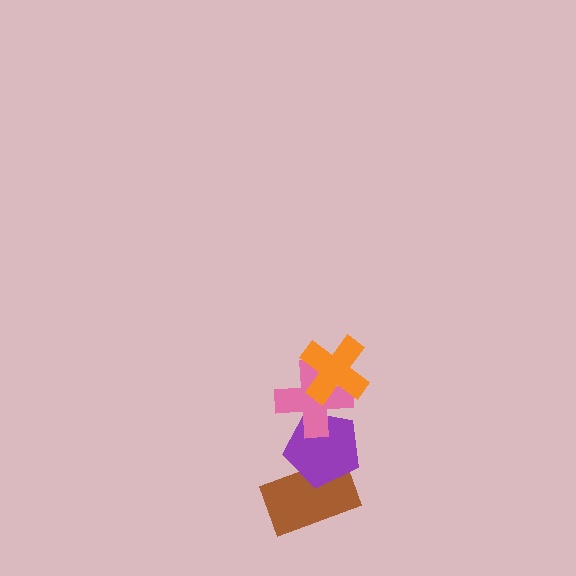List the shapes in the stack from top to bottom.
From top to bottom: the orange cross, the pink cross, the purple pentagon, the brown rectangle.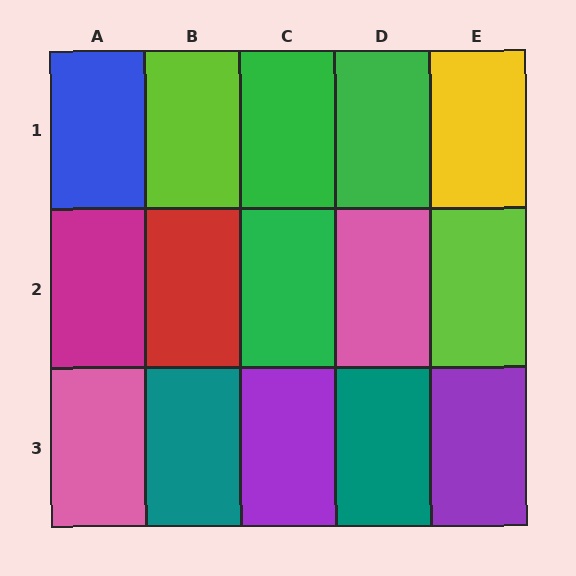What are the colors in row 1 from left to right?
Blue, lime, green, green, yellow.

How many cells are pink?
2 cells are pink.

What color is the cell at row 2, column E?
Lime.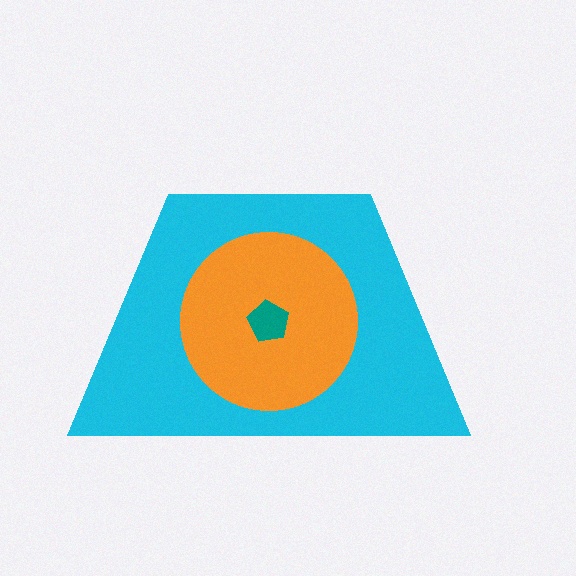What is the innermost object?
The teal pentagon.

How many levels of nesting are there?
3.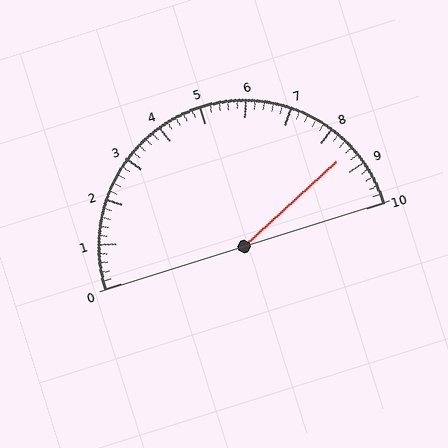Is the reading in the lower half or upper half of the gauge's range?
The reading is in the upper half of the range (0 to 10).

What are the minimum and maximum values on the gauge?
The gauge ranges from 0 to 10.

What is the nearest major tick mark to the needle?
The nearest major tick mark is 9.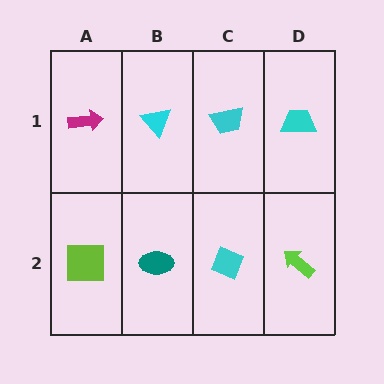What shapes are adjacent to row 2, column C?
A cyan trapezoid (row 1, column C), a teal ellipse (row 2, column B), a lime arrow (row 2, column D).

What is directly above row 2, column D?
A cyan trapezoid.